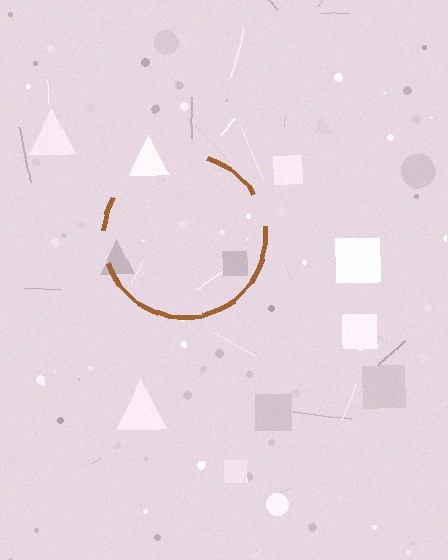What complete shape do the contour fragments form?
The contour fragments form a circle.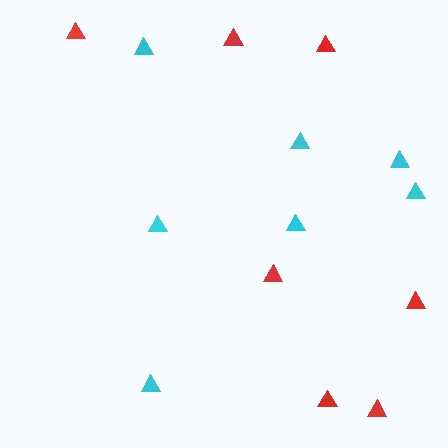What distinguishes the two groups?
There are 2 groups: one group of red triangles (7) and one group of cyan triangles (7).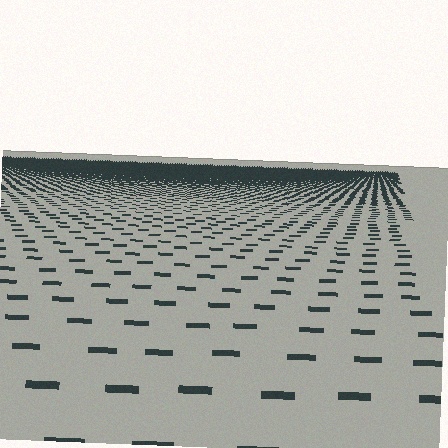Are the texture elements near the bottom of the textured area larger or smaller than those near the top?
Larger. Near the bottom, elements are closer to the viewer and appear at a bigger on-screen size.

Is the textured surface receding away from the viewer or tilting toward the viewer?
The surface is receding away from the viewer. Texture elements get smaller and denser toward the top.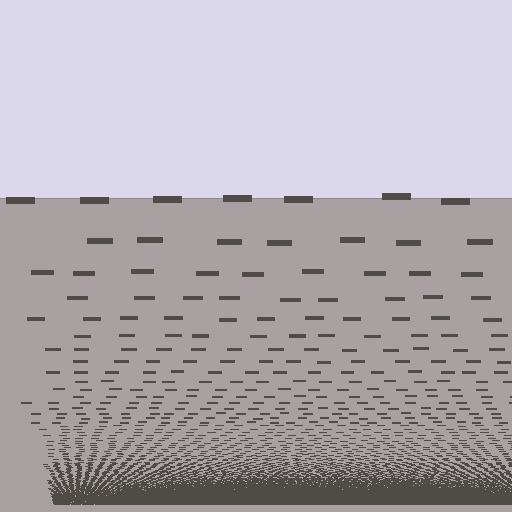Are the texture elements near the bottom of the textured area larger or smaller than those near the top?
Smaller. The gradient is inverted — elements near the bottom are smaller and denser.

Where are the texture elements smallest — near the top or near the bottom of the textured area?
Near the bottom.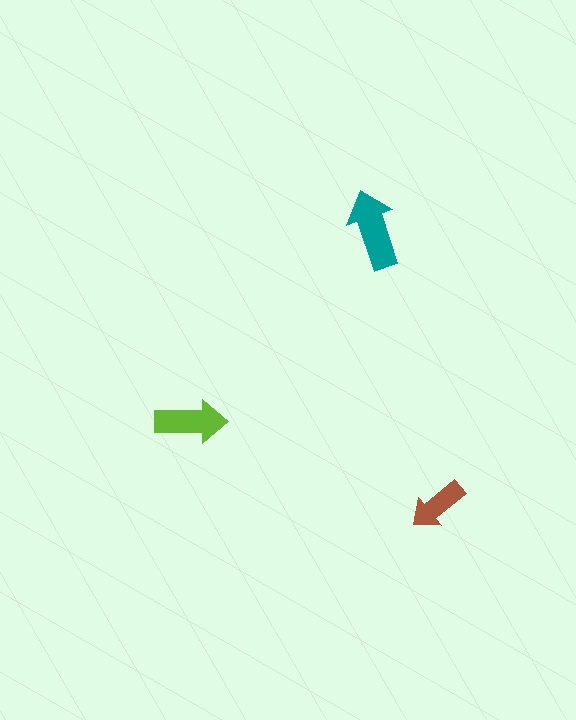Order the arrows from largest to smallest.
the teal one, the lime one, the brown one.